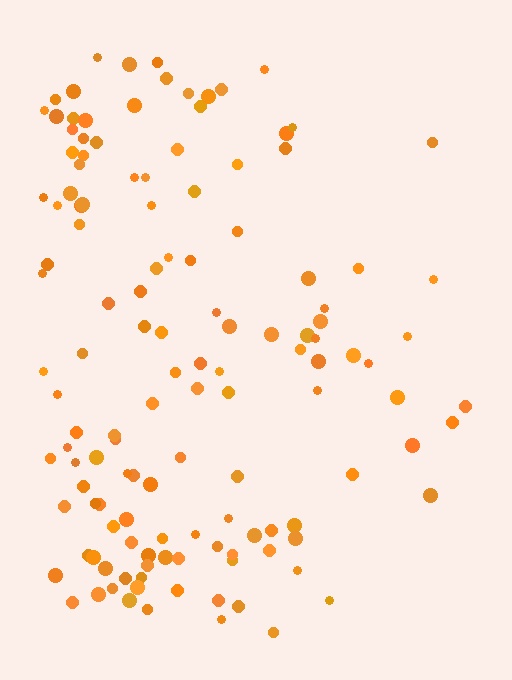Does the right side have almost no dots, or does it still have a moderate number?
Still a moderate number, just noticeably fewer than the left.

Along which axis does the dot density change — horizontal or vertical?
Horizontal.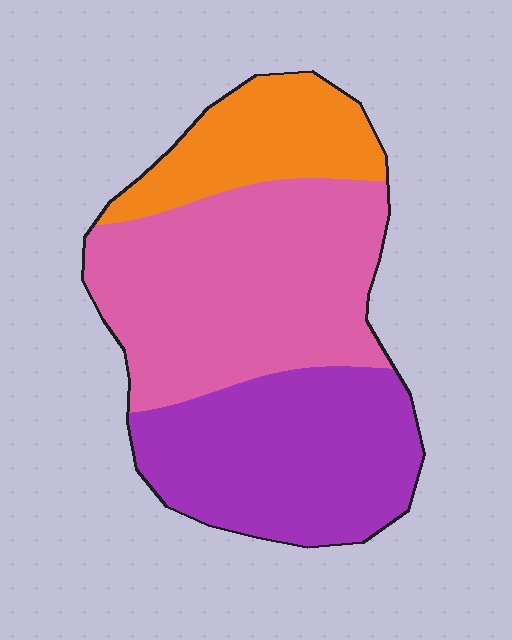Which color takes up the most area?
Pink, at roughly 45%.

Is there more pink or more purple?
Pink.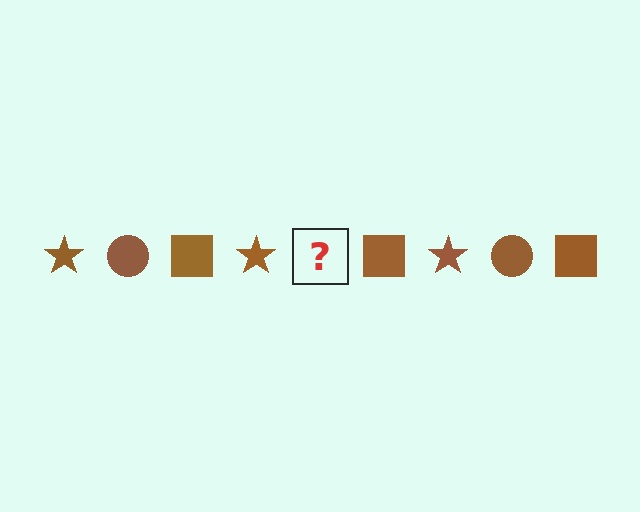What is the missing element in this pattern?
The missing element is a brown circle.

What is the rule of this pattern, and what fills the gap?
The rule is that the pattern cycles through star, circle, square shapes in brown. The gap should be filled with a brown circle.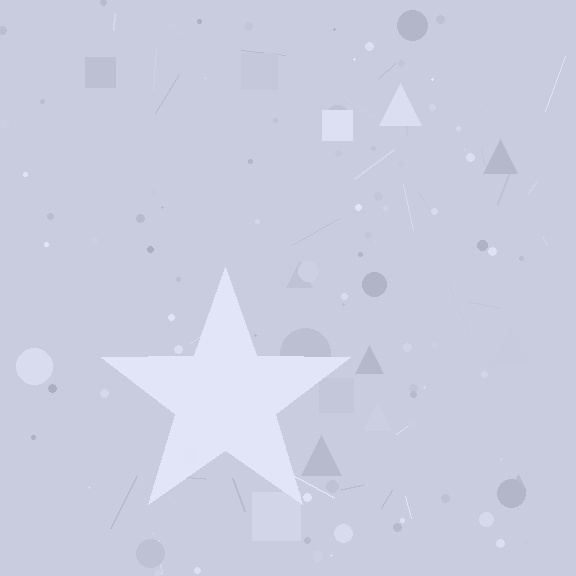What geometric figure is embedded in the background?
A star is embedded in the background.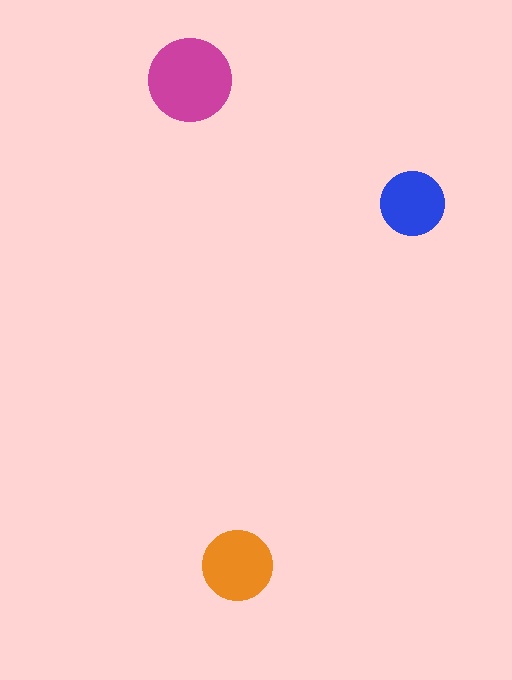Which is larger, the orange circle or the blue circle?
The orange one.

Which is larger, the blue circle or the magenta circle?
The magenta one.